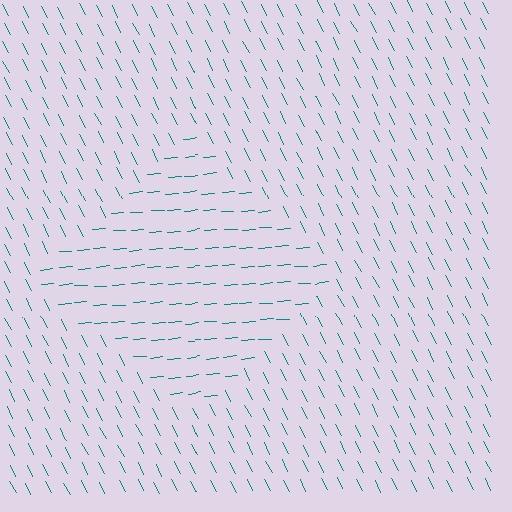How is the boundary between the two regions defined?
The boundary is defined purely by a change in line orientation (approximately 67 degrees difference). All lines are the same color and thickness.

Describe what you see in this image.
The image is filled with small teal line segments. A diamond region in the image has lines oriented differently from the surrounding lines, creating a visible texture boundary.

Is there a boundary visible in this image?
Yes, there is a texture boundary formed by a change in line orientation.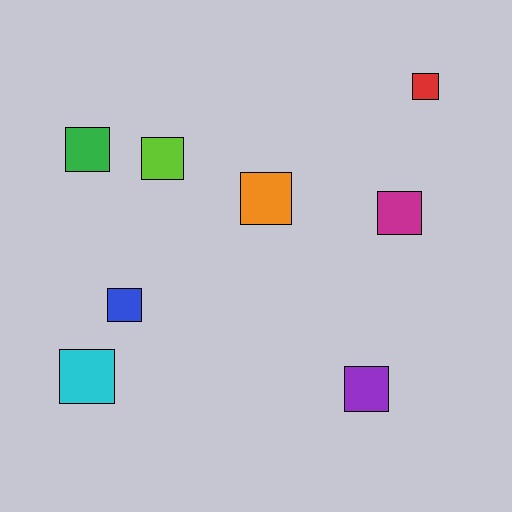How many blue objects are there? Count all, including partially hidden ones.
There is 1 blue object.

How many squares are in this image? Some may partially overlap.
There are 8 squares.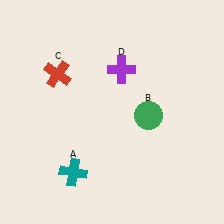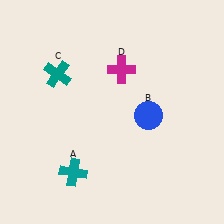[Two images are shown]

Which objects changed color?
B changed from green to blue. C changed from red to teal. D changed from purple to magenta.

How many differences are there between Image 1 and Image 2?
There are 3 differences between the two images.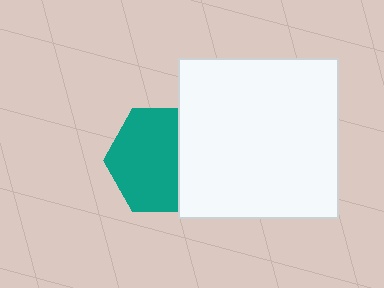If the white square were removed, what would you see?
You would see the complete teal hexagon.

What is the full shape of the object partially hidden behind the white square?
The partially hidden object is a teal hexagon.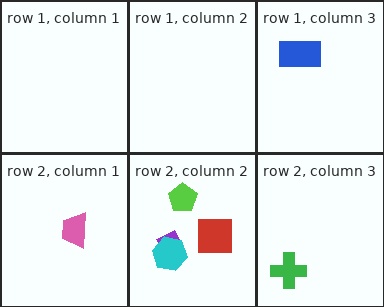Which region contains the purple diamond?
The row 2, column 2 region.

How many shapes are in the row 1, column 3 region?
1.